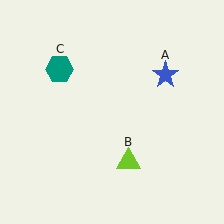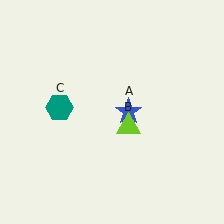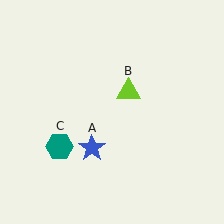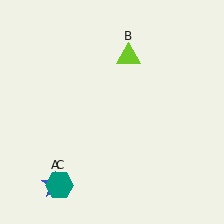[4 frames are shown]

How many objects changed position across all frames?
3 objects changed position: blue star (object A), lime triangle (object B), teal hexagon (object C).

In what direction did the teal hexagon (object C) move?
The teal hexagon (object C) moved down.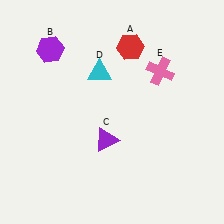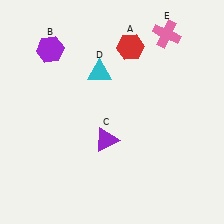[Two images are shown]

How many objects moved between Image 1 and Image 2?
1 object moved between the two images.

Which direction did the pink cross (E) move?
The pink cross (E) moved up.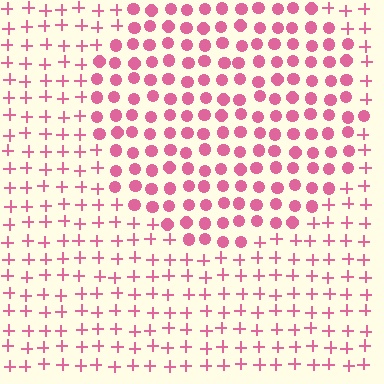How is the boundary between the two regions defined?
The boundary is defined by a change in element shape: circles inside vs. plus signs outside. All elements share the same color and spacing.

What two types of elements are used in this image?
The image uses circles inside the circle region and plus signs outside it.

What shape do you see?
I see a circle.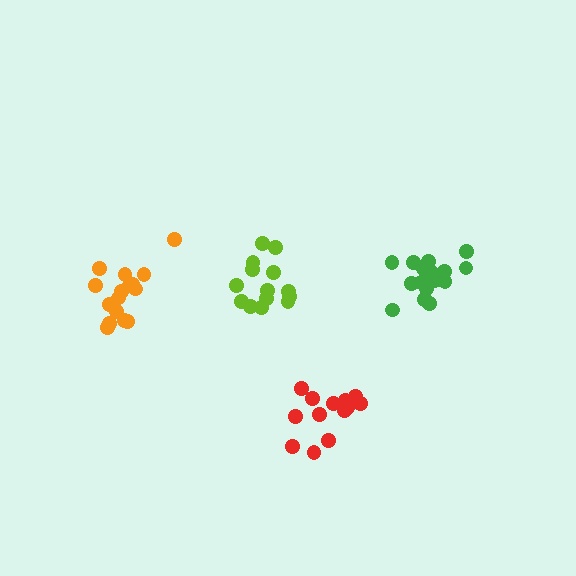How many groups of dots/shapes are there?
There are 4 groups.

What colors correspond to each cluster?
The clusters are colored: orange, lime, red, green.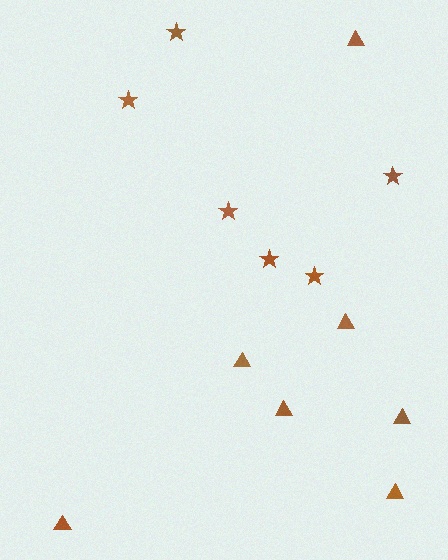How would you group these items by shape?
There are 2 groups: one group of stars (6) and one group of triangles (7).